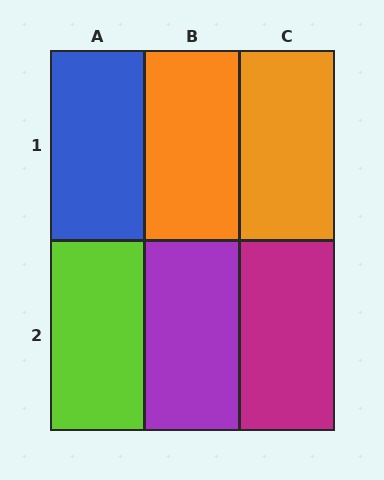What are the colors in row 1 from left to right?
Blue, orange, orange.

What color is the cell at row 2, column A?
Lime.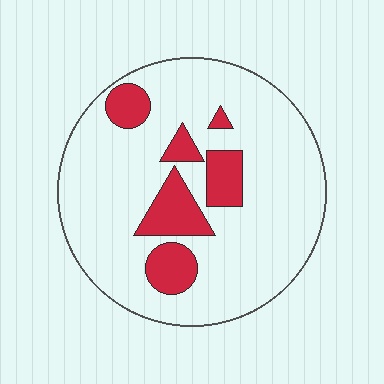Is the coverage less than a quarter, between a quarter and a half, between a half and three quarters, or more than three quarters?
Less than a quarter.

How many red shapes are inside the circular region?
6.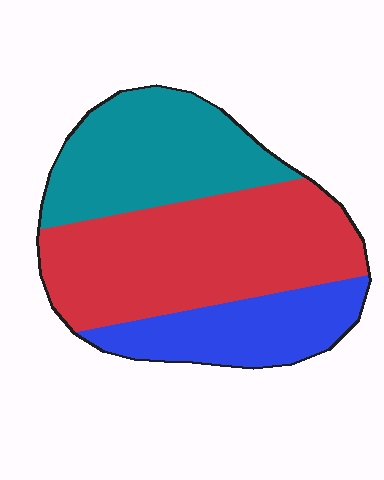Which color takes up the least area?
Blue, at roughly 20%.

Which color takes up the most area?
Red, at roughly 45%.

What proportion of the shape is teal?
Teal takes up between a sixth and a third of the shape.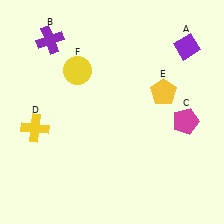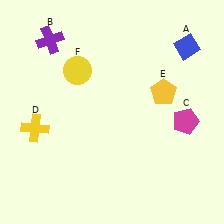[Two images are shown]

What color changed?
The diamond (A) changed from purple in Image 1 to blue in Image 2.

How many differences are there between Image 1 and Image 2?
There is 1 difference between the two images.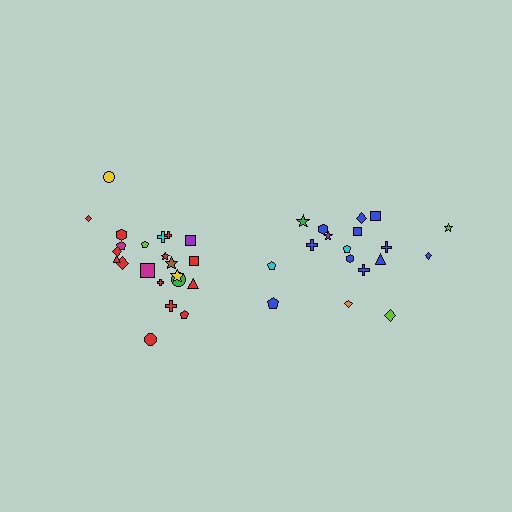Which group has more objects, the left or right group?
The left group.